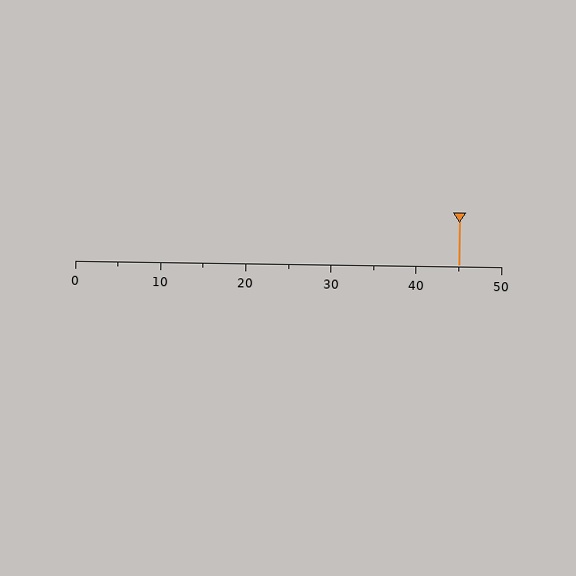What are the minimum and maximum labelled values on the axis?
The axis runs from 0 to 50.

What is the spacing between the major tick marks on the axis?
The major ticks are spaced 10 apart.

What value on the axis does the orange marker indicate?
The marker indicates approximately 45.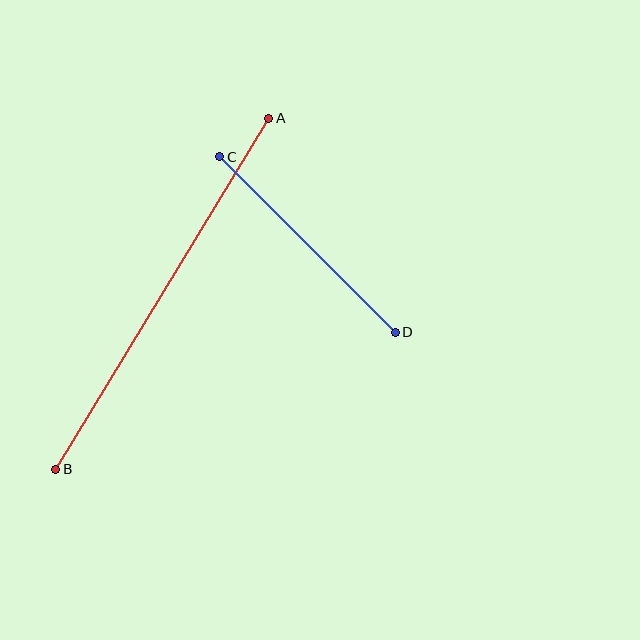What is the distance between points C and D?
The distance is approximately 248 pixels.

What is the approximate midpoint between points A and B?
The midpoint is at approximately (162, 294) pixels.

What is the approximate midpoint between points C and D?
The midpoint is at approximately (307, 245) pixels.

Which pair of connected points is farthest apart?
Points A and B are farthest apart.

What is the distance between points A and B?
The distance is approximately 411 pixels.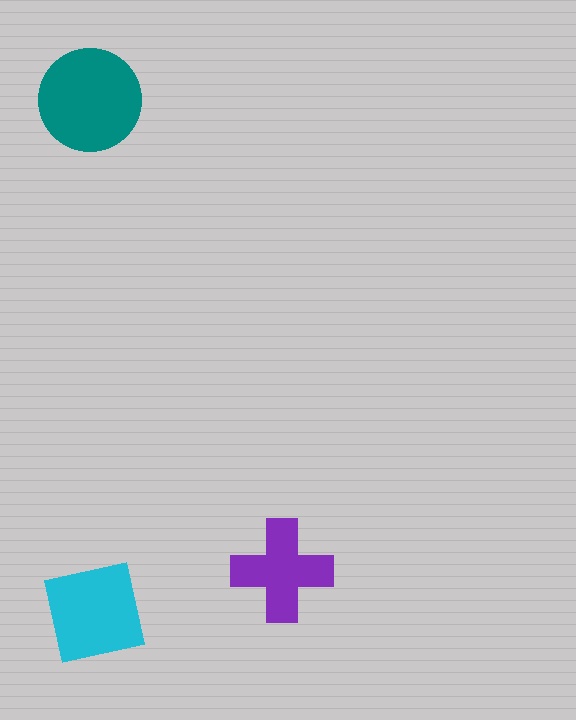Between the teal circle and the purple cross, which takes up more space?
The teal circle.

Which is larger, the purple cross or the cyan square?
The cyan square.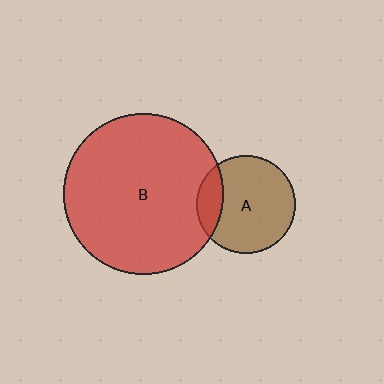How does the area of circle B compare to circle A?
Approximately 2.7 times.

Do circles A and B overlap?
Yes.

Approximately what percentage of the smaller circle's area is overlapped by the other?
Approximately 15%.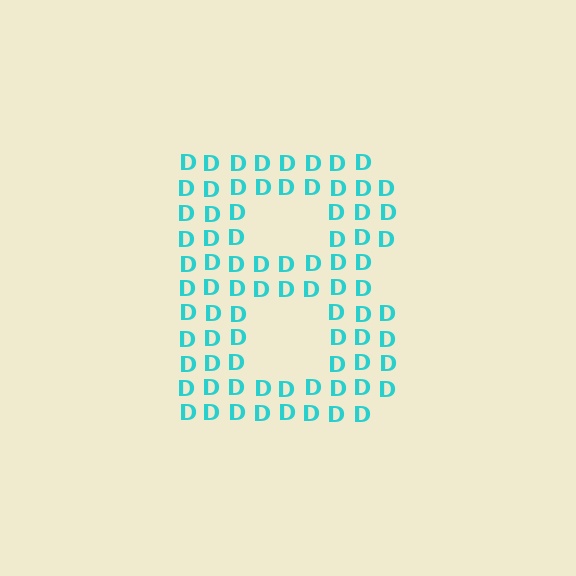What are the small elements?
The small elements are letter D's.